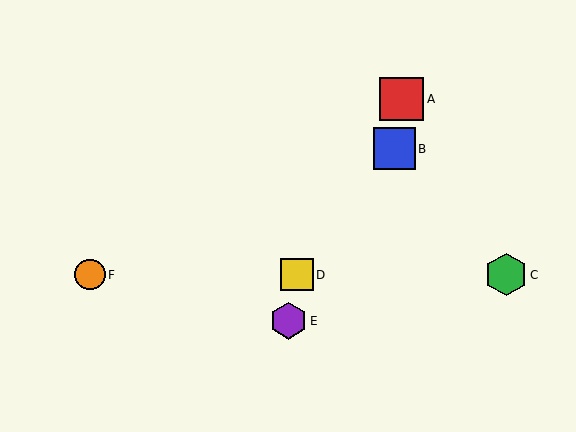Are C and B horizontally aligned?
No, C is at y≈275 and B is at y≈149.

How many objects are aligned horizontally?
3 objects (C, D, F) are aligned horizontally.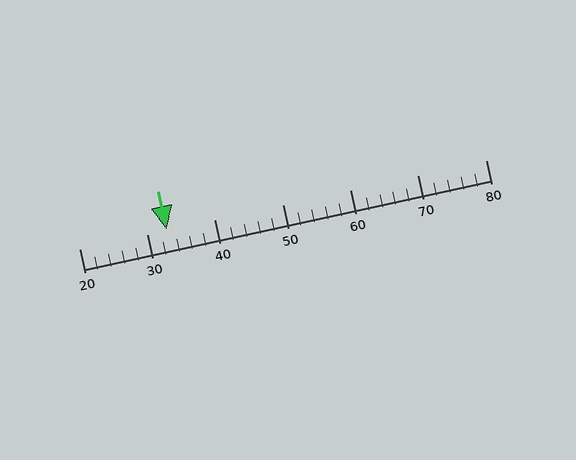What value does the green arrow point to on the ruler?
The green arrow points to approximately 33.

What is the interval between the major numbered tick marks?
The major tick marks are spaced 10 units apart.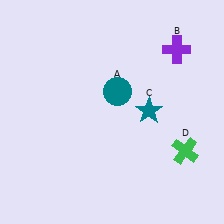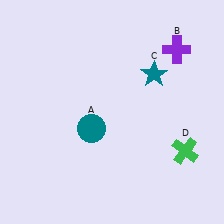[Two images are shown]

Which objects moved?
The objects that moved are: the teal circle (A), the teal star (C).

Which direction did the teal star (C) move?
The teal star (C) moved up.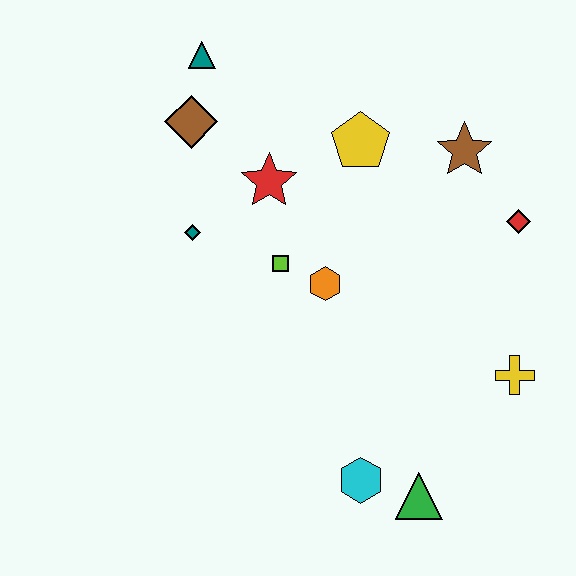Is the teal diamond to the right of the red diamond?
No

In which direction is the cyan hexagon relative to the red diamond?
The cyan hexagon is below the red diamond.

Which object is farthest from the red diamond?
The teal triangle is farthest from the red diamond.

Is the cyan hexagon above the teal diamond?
No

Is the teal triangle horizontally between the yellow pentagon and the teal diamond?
Yes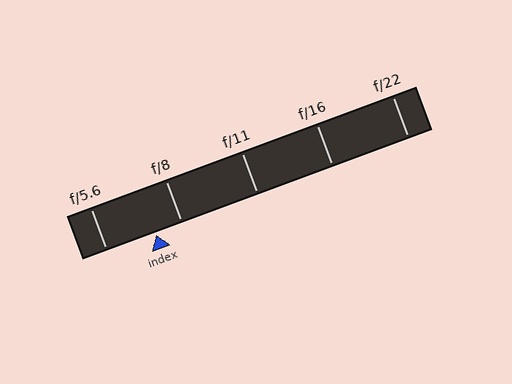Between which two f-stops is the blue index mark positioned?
The index mark is between f/5.6 and f/8.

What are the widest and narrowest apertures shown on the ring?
The widest aperture shown is f/5.6 and the narrowest is f/22.